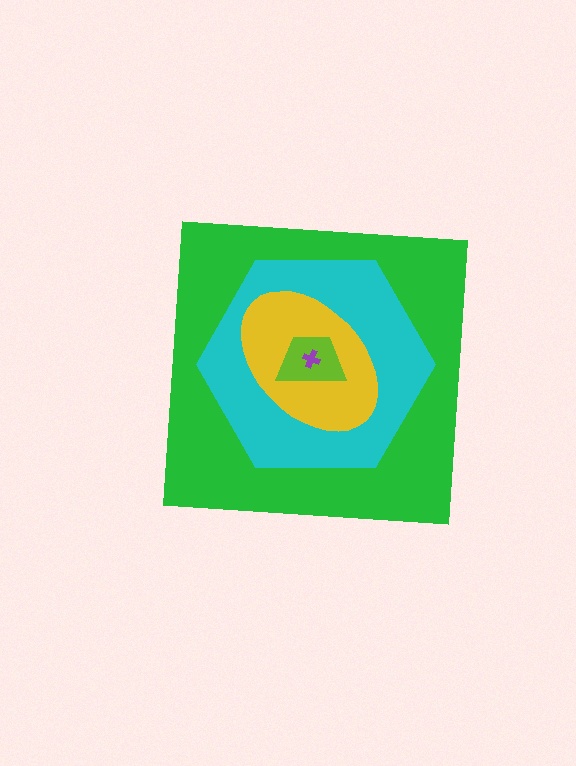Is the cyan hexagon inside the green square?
Yes.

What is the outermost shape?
The green square.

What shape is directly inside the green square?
The cyan hexagon.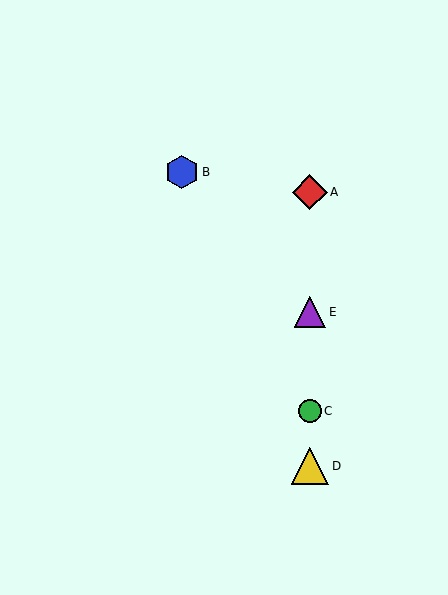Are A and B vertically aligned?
No, A is at x≈310 and B is at x≈182.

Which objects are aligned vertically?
Objects A, C, D, E are aligned vertically.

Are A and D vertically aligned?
Yes, both are at x≈310.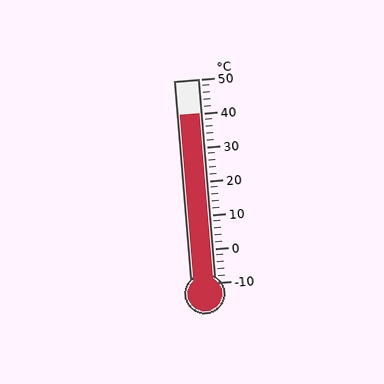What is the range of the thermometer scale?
The thermometer scale ranges from -10°C to 50°C.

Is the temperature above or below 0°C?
The temperature is above 0°C.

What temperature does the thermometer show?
The thermometer shows approximately 40°C.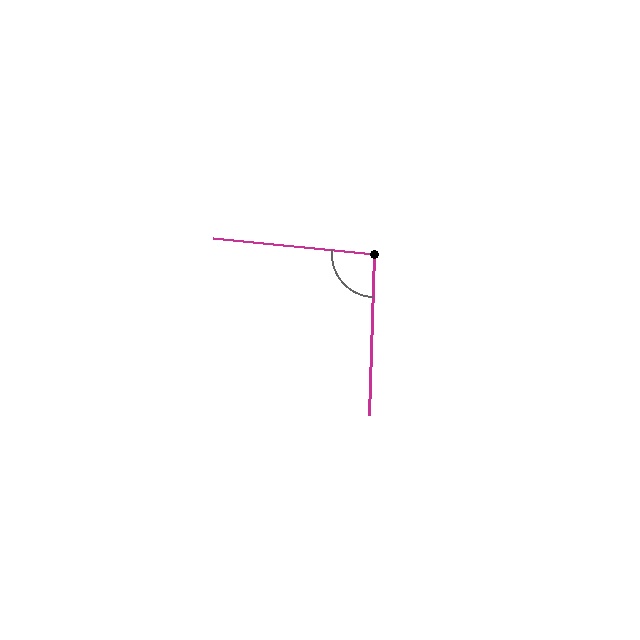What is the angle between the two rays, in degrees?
Approximately 94 degrees.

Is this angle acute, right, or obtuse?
It is approximately a right angle.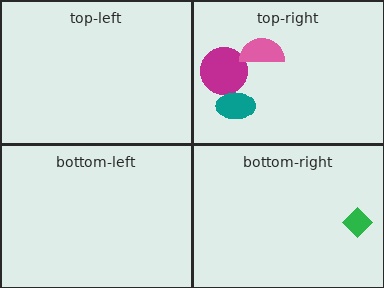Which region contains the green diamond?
The bottom-right region.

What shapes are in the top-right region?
The magenta circle, the teal ellipse, the pink semicircle.